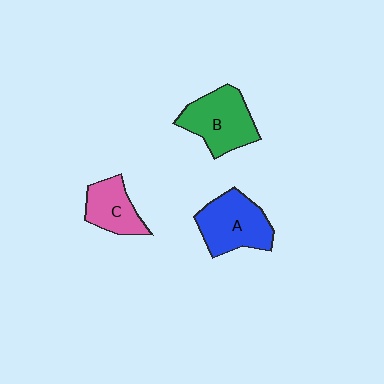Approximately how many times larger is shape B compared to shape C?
Approximately 1.4 times.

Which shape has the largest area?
Shape B (green).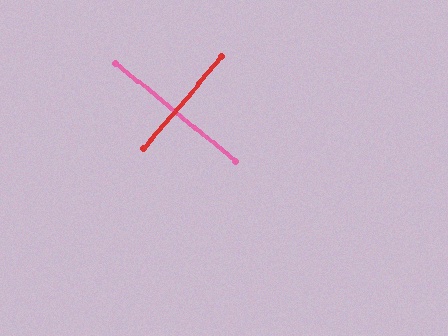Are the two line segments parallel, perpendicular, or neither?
Perpendicular — they meet at approximately 89°.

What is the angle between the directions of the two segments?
Approximately 89 degrees.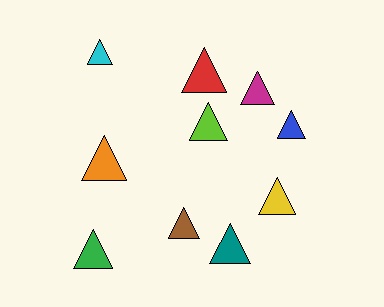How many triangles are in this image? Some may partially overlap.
There are 10 triangles.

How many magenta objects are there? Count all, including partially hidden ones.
There is 1 magenta object.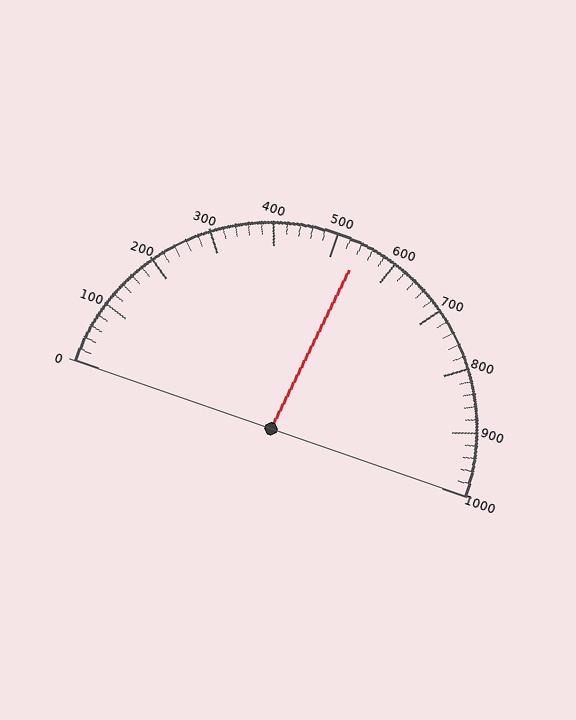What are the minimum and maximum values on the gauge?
The gauge ranges from 0 to 1000.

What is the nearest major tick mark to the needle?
The nearest major tick mark is 500.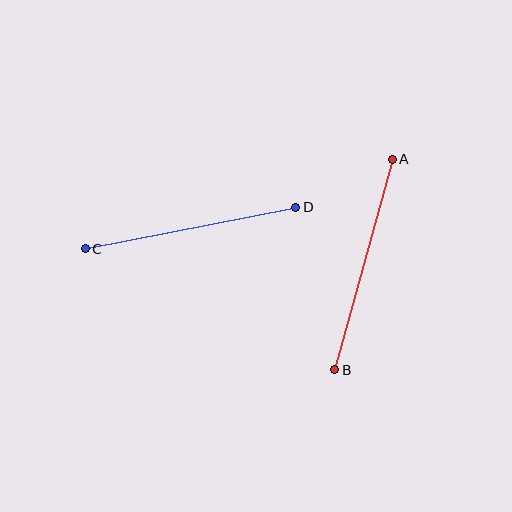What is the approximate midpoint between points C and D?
The midpoint is at approximately (190, 228) pixels.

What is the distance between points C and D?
The distance is approximately 215 pixels.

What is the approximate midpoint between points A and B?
The midpoint is at approximately (364, 264) pixels.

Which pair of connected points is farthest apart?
Points A and B are farthest apart.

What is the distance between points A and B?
The distance is approximately 218 pixels.